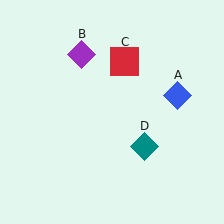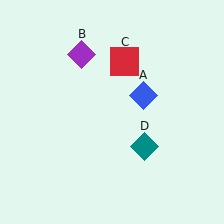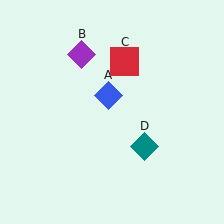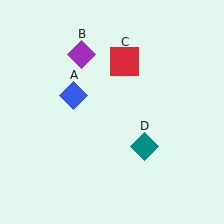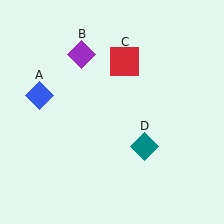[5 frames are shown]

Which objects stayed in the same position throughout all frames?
Purple diamond (object B) and red square (object C) and teal diamond (object D) remained stationary.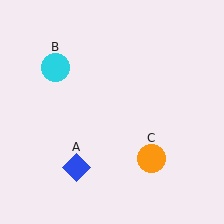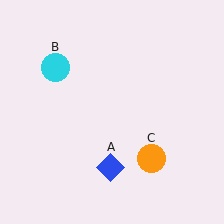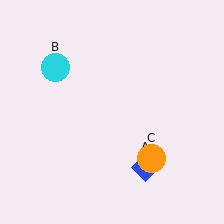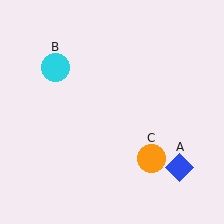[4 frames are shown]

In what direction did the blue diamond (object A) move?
The blue diamond (object A) moved right.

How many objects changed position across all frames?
1 object changed position: blue diamond (object A).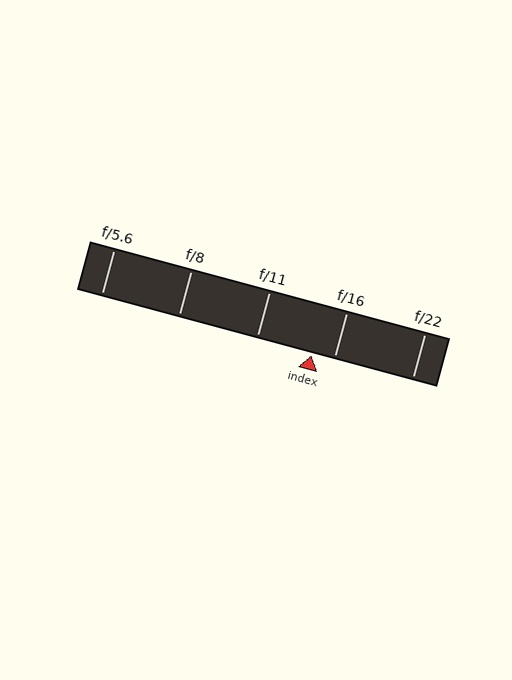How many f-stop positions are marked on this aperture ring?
There are 5 f-stop positions marked.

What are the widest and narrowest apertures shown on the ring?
The widest aperture shown is f/5.6 and the narrowest is f/22.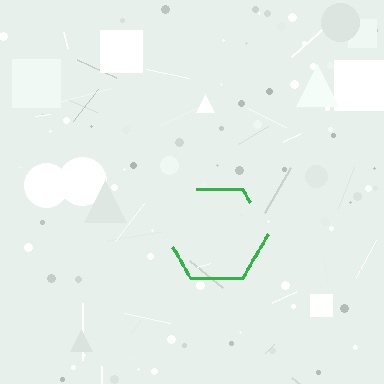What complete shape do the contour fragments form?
The contour fragments form a hexagon.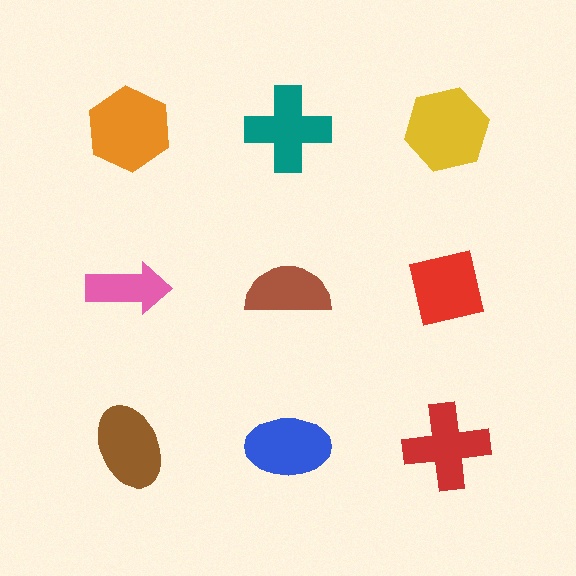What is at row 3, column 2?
A blue ellipse.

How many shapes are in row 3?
3 shapes.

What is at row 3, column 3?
A red cross.